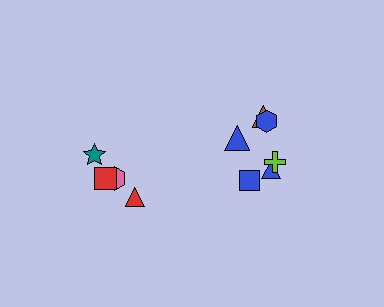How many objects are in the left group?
There are 4 objects.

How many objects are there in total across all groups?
There are 10 objects.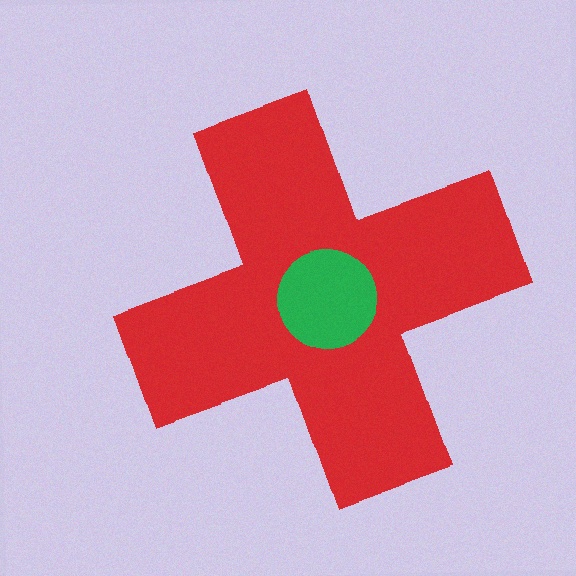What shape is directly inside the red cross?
The green circle.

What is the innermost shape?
The green circle.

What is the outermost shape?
The red cross.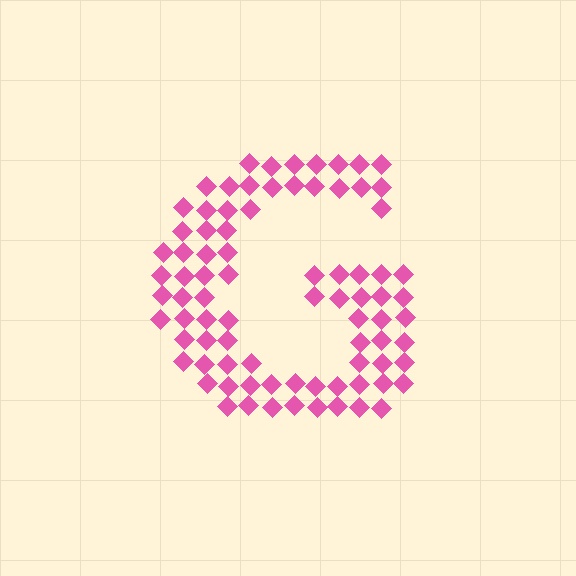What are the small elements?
The small elements are diamonds.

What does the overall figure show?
The overall figure shows the letter G.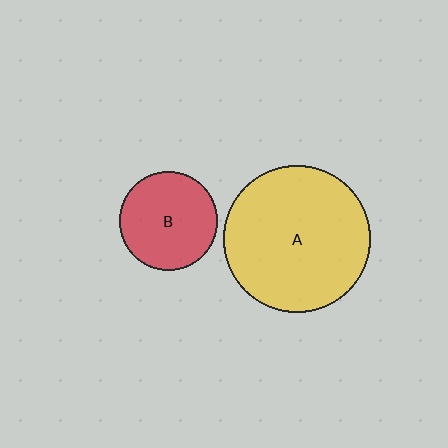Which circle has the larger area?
Circle A (yellow).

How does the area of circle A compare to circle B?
Approximately 2.2 times.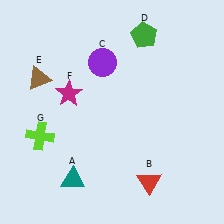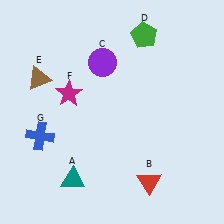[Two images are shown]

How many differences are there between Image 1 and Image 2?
There is 1 difference between the two images.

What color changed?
The cross (G) changed from lime in Image 1 to blue in Image 2.